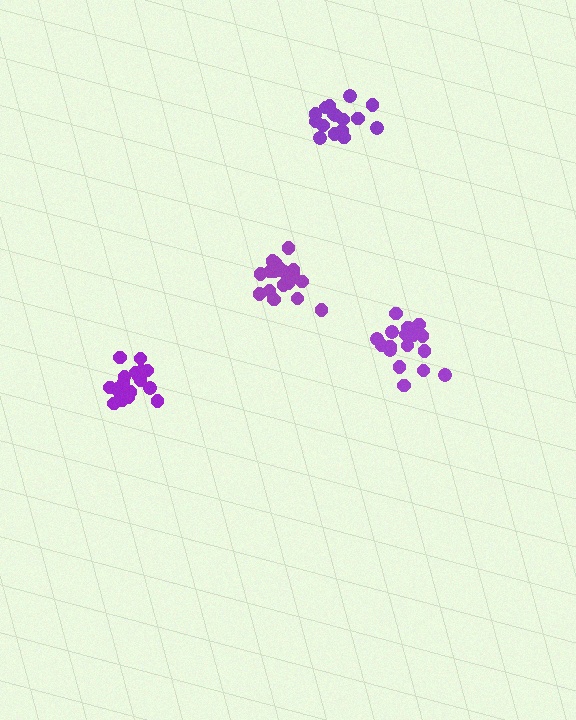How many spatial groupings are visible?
There are 4 spatial groupings.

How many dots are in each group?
Group 1: 21 dots, Group 2: 17 dots, Group 3: 19 dots, Group 4: 18 dots (75 total).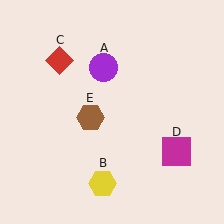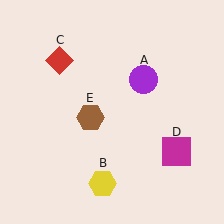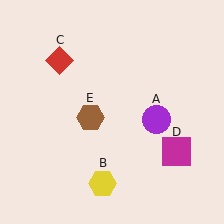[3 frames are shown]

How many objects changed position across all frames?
1 object changed position: purple circle (object A).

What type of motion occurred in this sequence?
The purple circle (object A) rotated clockwise around the center of the scene.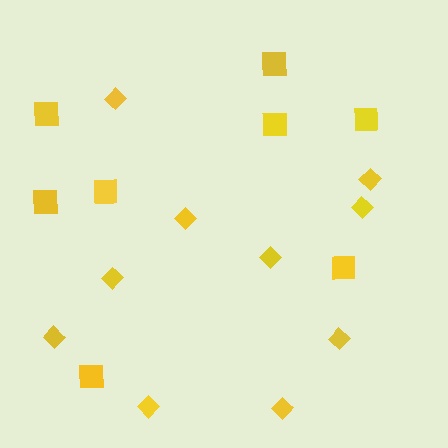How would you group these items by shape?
There are 2 groups: one group of diamonds (10) and one group of squares (8).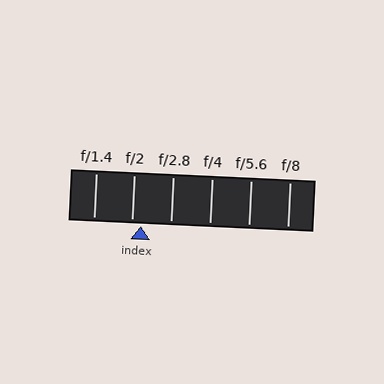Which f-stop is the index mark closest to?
The index mark is closest to f/2.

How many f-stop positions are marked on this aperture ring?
There are 6 f-stop positions marked.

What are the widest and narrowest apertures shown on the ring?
The widest aperture shown is f/1.4 and the narrowest is f/8.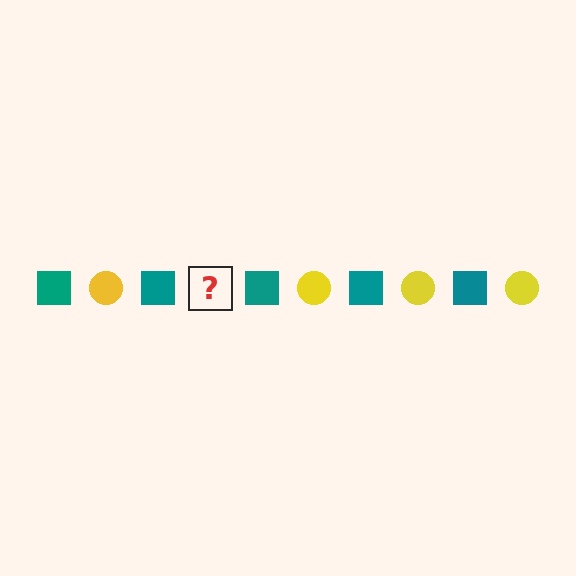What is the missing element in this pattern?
The missing element is a yellow circle.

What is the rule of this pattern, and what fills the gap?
The rule is that the pattern alternates between teal square and yellow circle. The gap should be filled with a yellow circle.